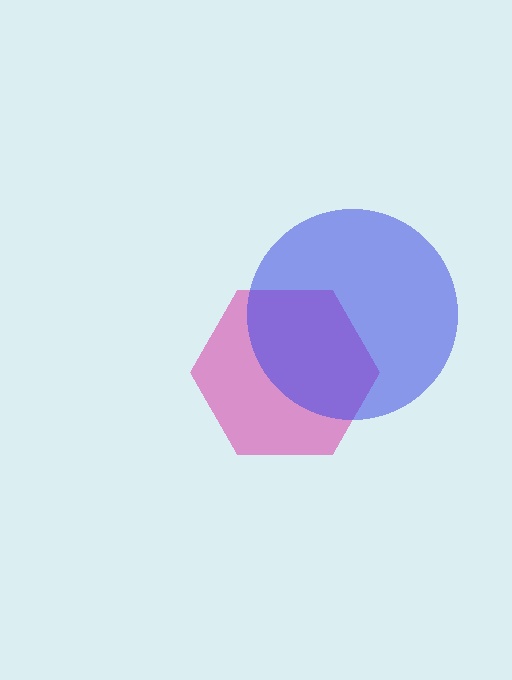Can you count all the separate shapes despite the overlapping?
Yes, there are 2 separate shapes.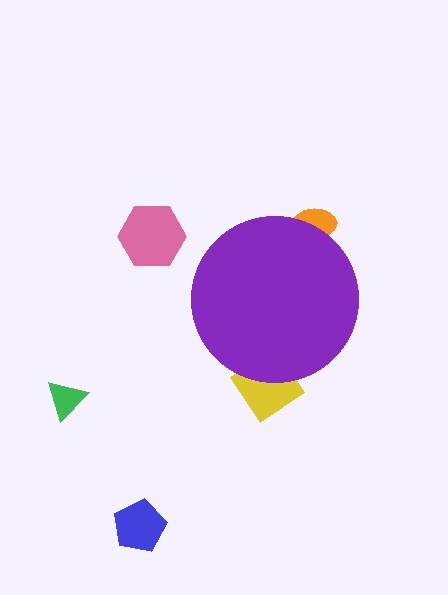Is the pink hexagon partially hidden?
No, the pink hexagon is fully visible.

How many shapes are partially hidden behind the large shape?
2 shapes are partially hidden.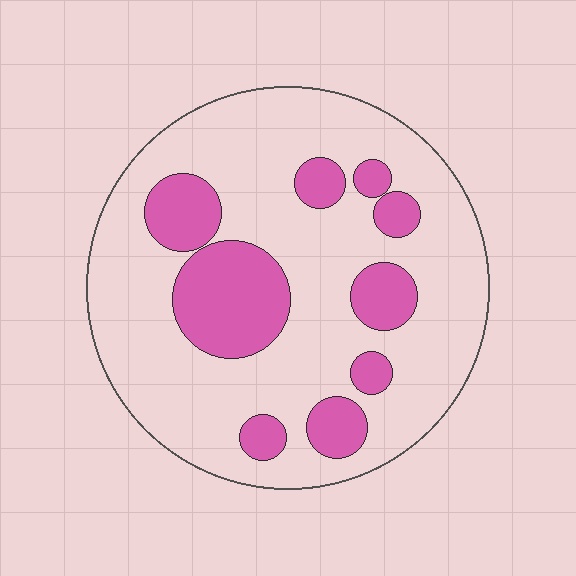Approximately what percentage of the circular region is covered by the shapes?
Approximately 25%.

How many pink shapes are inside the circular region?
9.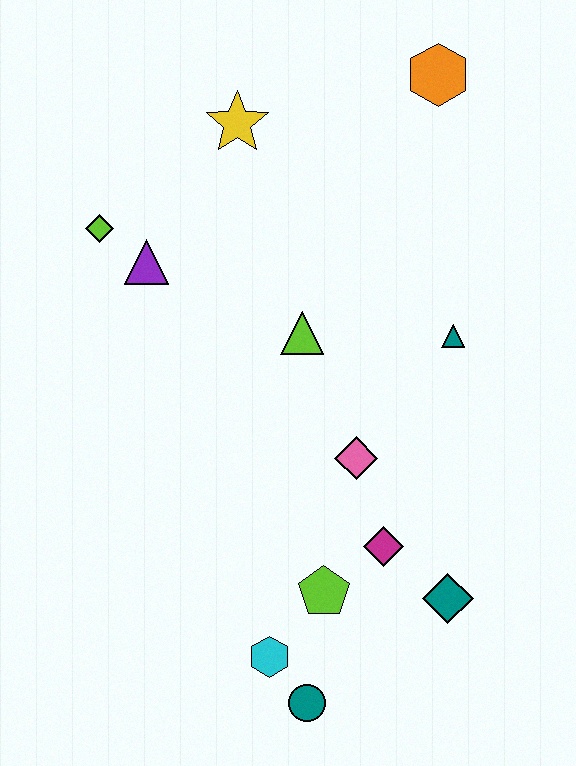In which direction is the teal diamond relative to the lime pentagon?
The teal diamond is to the right of the lime pentagon.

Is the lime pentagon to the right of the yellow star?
Yes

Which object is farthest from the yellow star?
The teal circle is farthest from the yellow star.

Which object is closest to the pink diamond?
The magenta diamond is closest to the pink diamond.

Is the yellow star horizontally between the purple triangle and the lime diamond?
No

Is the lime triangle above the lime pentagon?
Yes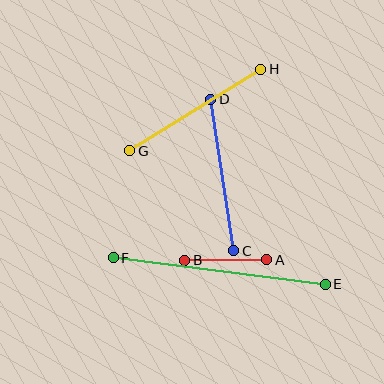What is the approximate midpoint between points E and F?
The midpoint is at approximately (219, 271) pixels.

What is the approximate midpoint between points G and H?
The midpoint is at approximately (195, 110) pixels.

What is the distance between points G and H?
The distance is approximately 155 pixels.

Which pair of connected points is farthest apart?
Points E and F are farthest apart.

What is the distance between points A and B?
The distance is approximately 82 pixels.